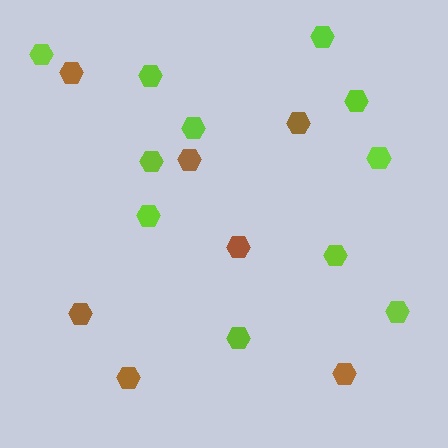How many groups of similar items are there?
There are 2 groups: one group of lime hexagons (11) and one group of brown hexagons (7).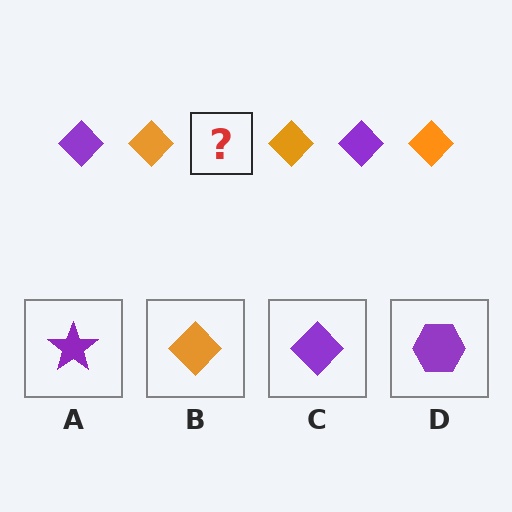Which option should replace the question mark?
Option C.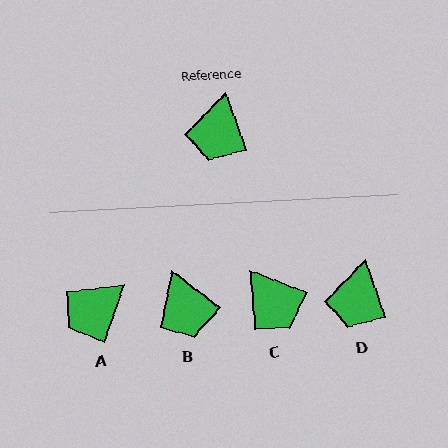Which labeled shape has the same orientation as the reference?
D.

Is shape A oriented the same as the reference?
No, it is off by about 38 degrees.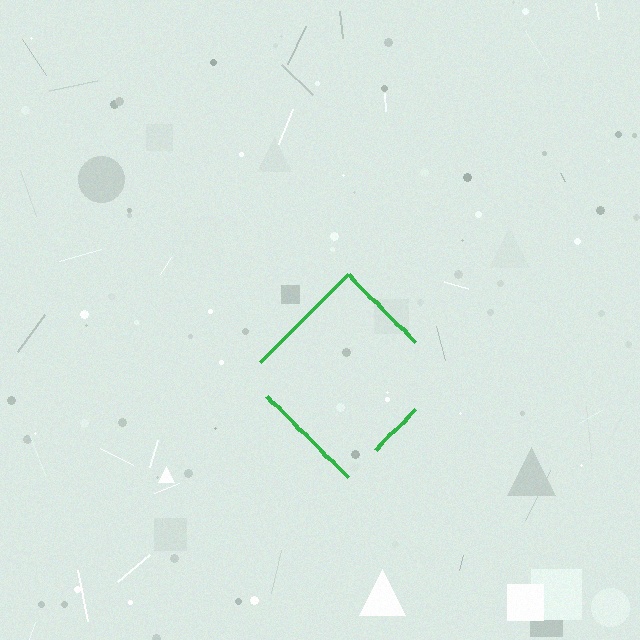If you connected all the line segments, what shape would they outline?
They would outline a diamond.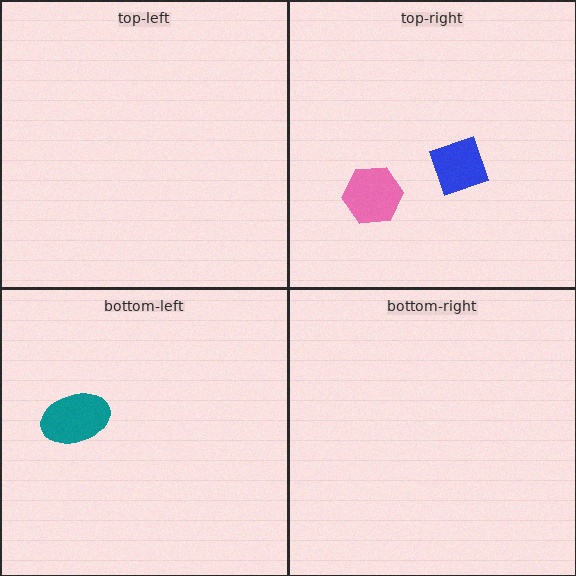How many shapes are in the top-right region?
2.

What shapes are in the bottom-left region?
The teal ellipse.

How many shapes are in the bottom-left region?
1.